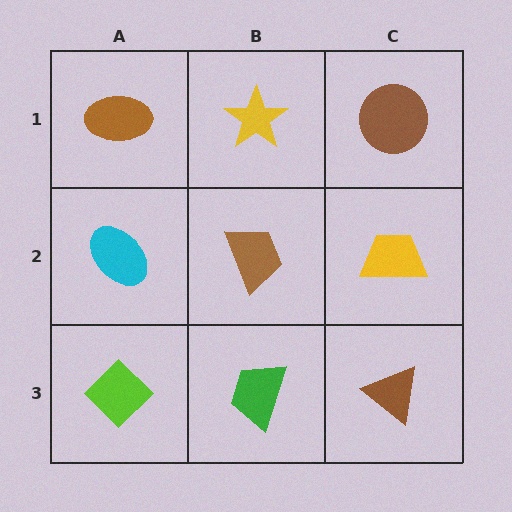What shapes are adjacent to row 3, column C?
A yellow trapezoid (row 2, column C), a green trapezoid (row 3, column B).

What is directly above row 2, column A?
A brown ellipse.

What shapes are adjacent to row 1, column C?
A yellow trapezoid (row 2, column C), a yellow star (row 1, column B).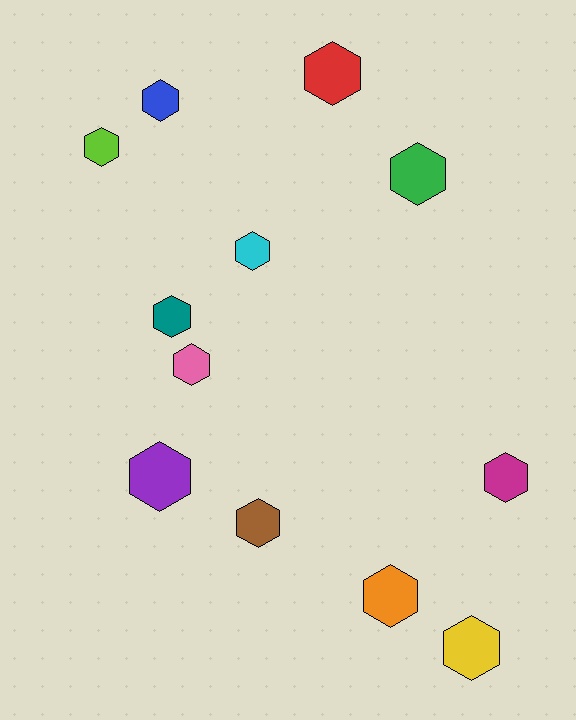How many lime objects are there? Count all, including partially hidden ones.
There is 1 lime object.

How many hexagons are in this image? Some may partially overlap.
There are 12 hexagons.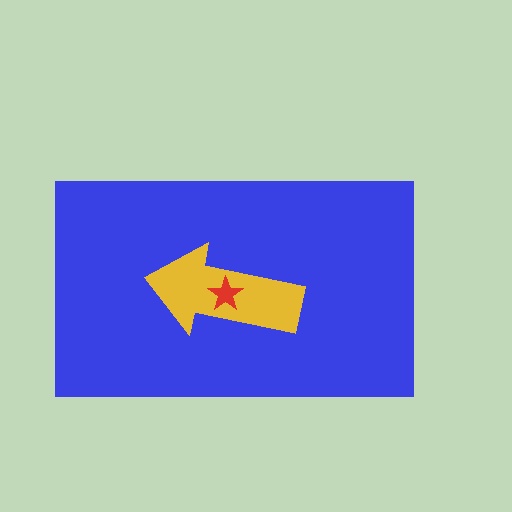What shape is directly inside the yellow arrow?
The red star.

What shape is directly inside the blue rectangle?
The yellow arrow.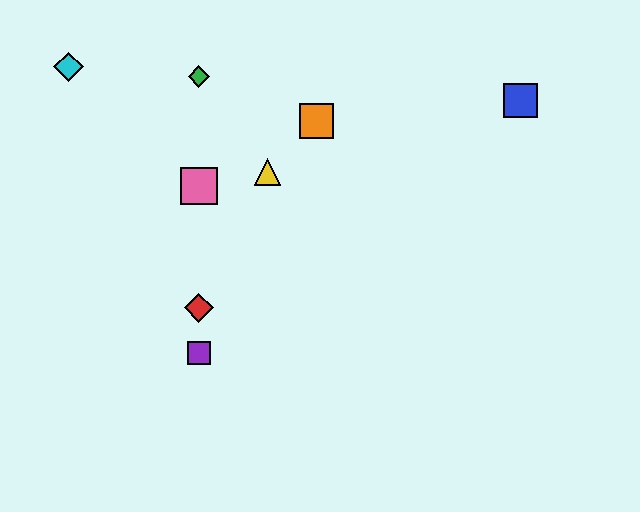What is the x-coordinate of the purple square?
The purple square is at x≈199.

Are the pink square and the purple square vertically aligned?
Yes, both are at x≈199.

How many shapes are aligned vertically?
4 shapes (the red diamond, the green diamond, the purple square, the pink square) are aligned vertically.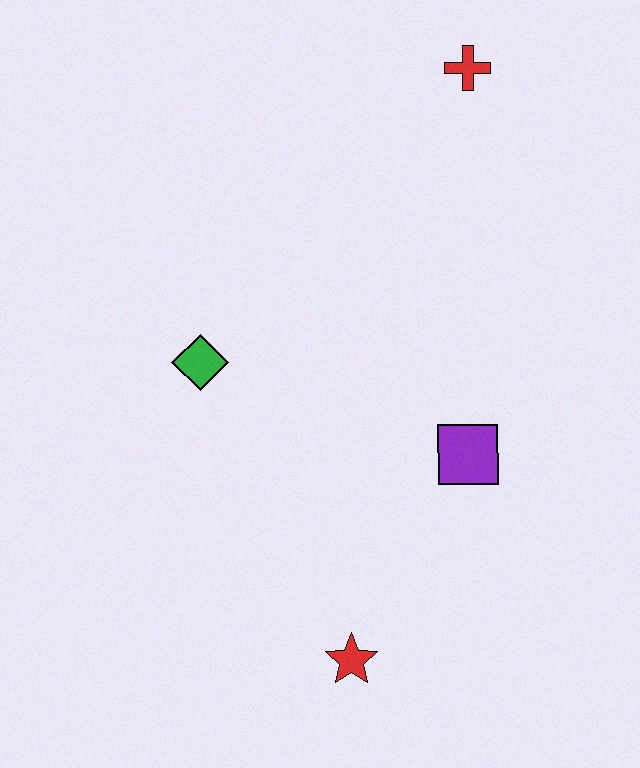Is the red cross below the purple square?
No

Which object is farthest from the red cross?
The red star is farthest from the red cross.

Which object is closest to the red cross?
The purple square is closest to the red cross.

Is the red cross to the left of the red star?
No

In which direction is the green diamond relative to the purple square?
The green diamond is to the left of the purple square.